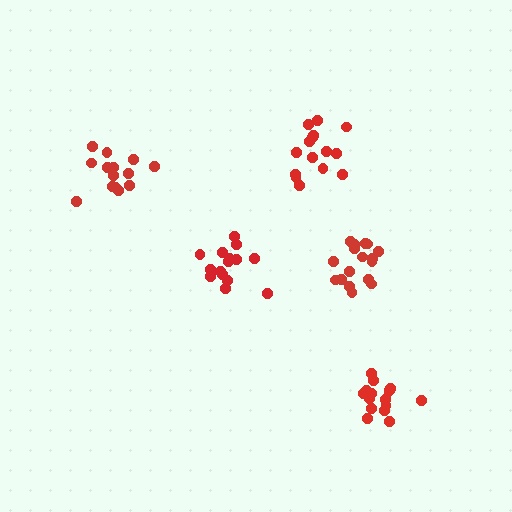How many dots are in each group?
Group 1: 15 dots, Group 2: 15 dots, Group 3: 14 dots, Group 4: 16 dots, Group 5: 17 dots (77 total).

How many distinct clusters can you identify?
There are 5 distinct clusters.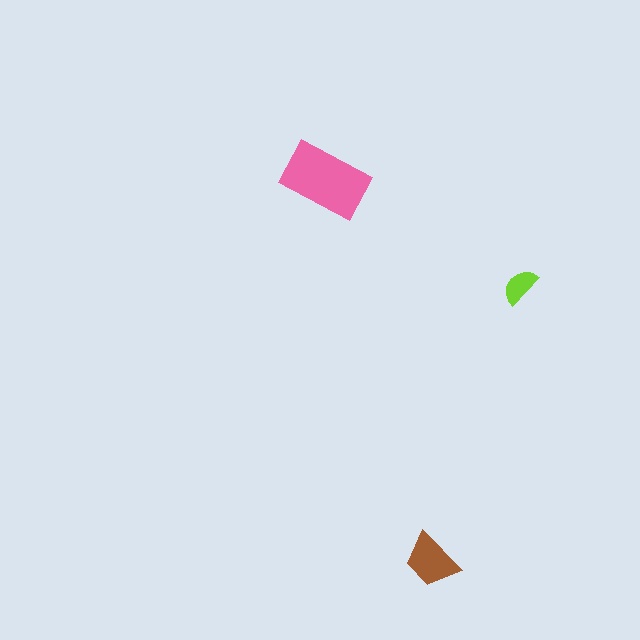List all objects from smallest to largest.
The lime semicircle, the brown trapezoid, the pink rectangle.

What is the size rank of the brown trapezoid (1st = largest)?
2nd.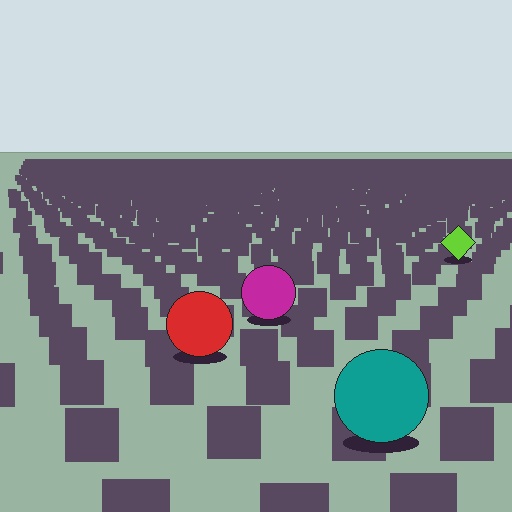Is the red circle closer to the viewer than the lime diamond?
Yes. The red circle is closer — you can tell from the texture gradient: the ground texture is coarser near it.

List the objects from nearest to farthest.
From nearest to farthest: the teal circle, the red circle, the magenta circle, the lime diamond.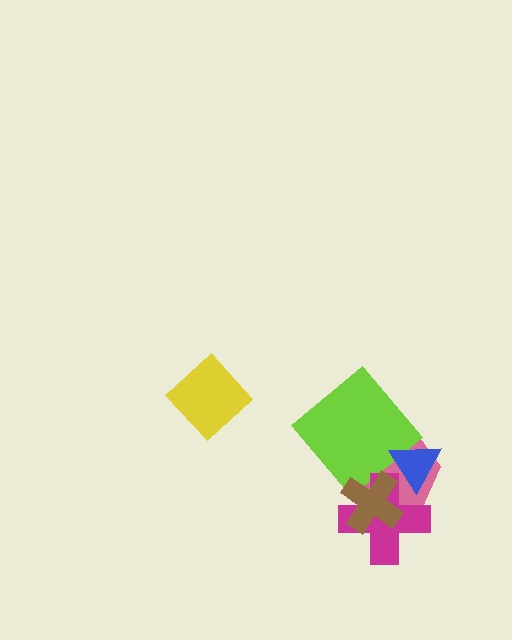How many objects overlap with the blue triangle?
3 objects overlap with the blue triangle.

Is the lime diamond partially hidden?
Yes, it is partially covered by another shape.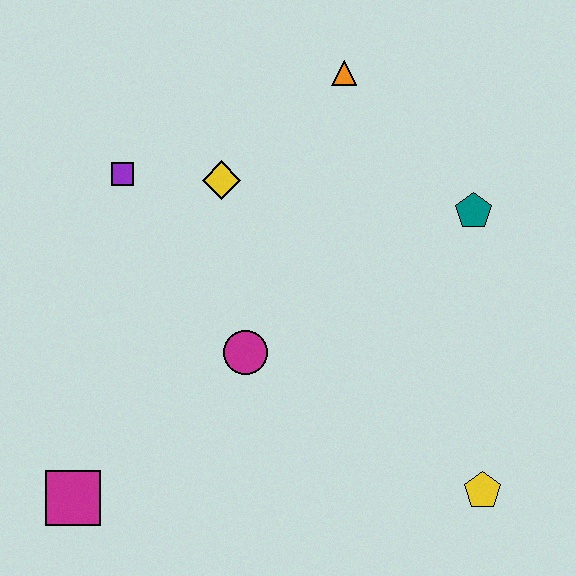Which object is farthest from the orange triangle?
The magenta square is farthest from the orange triangle.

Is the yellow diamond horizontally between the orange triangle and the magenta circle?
No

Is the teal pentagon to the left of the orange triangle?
No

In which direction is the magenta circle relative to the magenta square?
The magenta circle is to the right of the magenta square.